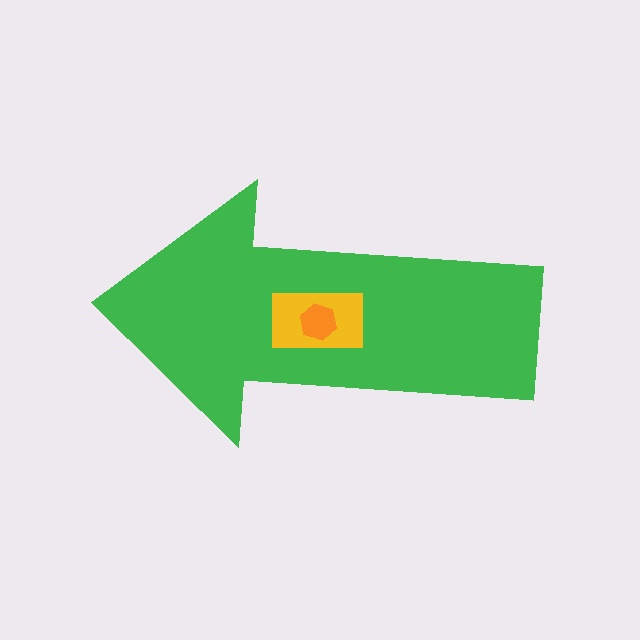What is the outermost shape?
The green arrow.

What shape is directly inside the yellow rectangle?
The orange hexagon.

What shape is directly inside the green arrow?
The yellow rectangle.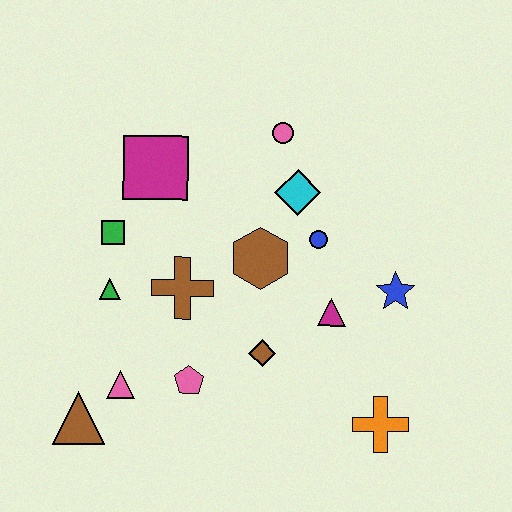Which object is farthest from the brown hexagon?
The brown triangle is farthest from the brown hexagon.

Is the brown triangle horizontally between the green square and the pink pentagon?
No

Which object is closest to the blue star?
The magenta triangle is closest to the blue star.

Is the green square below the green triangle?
No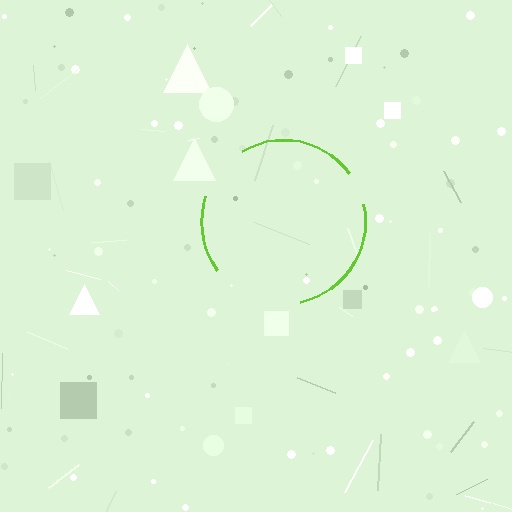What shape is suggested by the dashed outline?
The dashed outline suggests a circle.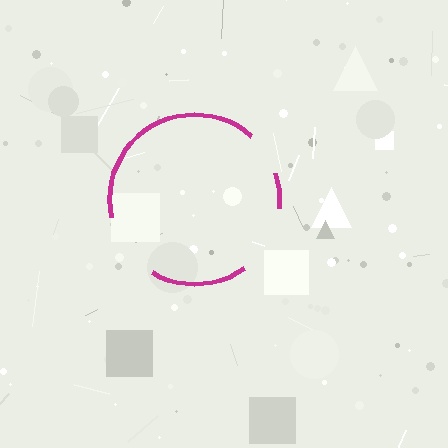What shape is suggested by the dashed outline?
The dashed outline suggests a circle.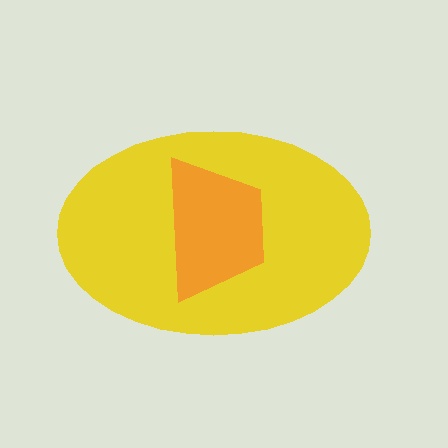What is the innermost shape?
The orange trapezoid.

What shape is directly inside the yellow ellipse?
The orange trapezoid.